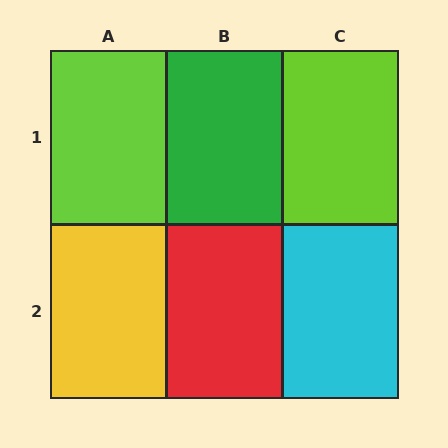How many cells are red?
1 cell is red.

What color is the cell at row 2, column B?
Red.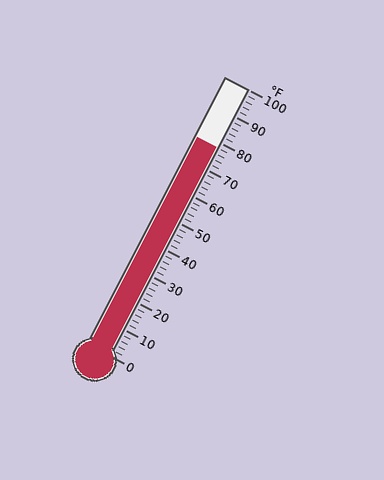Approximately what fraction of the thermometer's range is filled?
The thermometer is filled to approximately 80% of its range.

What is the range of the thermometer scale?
The thermometer scale ranges from 0°F to 100°F.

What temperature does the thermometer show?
The thermometer shows approximately 78°F.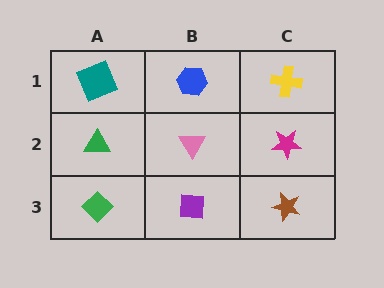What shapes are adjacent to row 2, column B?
A blue hexagon (row 1, column B), a purple square (row 3, column B), a green triangle (row 2, column A), a magenta star (row 2, column C).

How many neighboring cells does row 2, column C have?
3.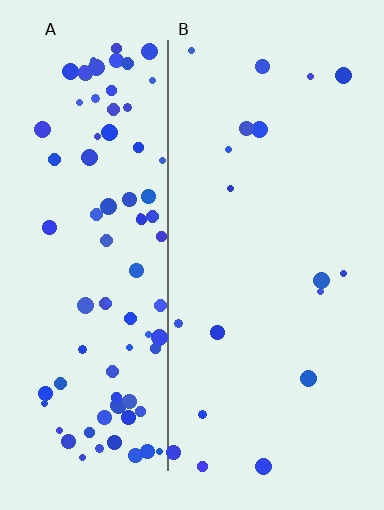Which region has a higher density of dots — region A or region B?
A (the left).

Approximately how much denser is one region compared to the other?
Approximately 4.9× — region A over region B.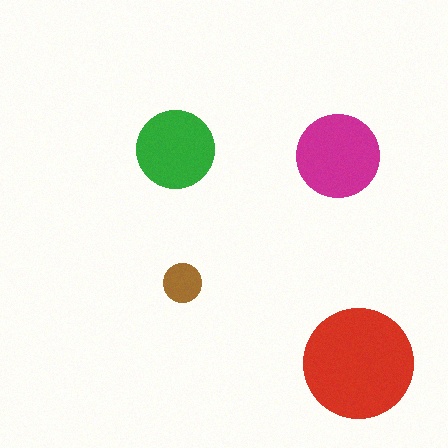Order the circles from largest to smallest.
the red one, the magenta one, the green one, the brown one.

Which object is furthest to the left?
The green circle is leftmost.